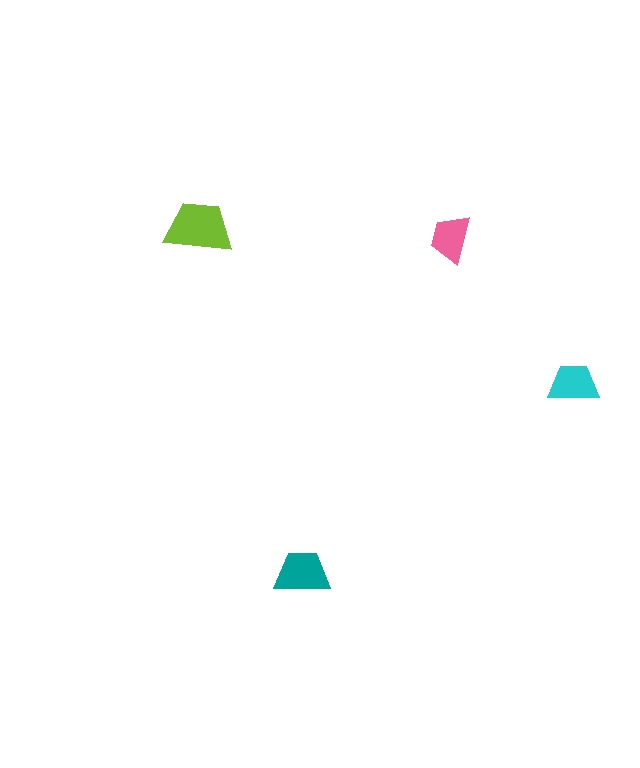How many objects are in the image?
There are 4 objects in the image.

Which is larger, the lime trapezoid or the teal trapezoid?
The lime one.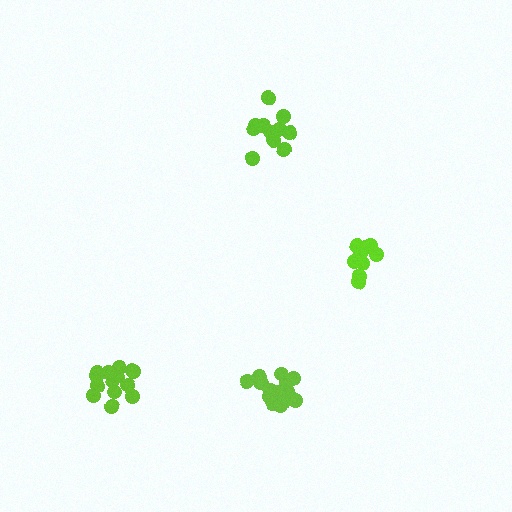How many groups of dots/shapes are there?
There are 4 groups.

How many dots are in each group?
Group 1: 10 dots, Group 2: 14 dots, Group 3: 16 dots, Group 4: 11 dots (51 total).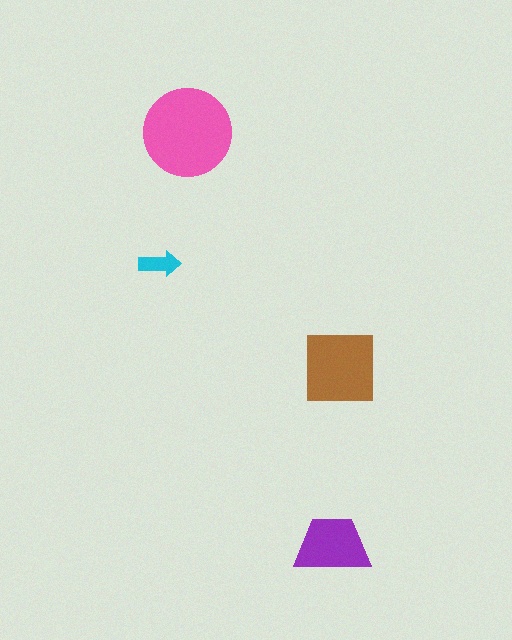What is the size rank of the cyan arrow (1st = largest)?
4th.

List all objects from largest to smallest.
The pink circle, the brown square, the purple trapezoid, the cyan arrow.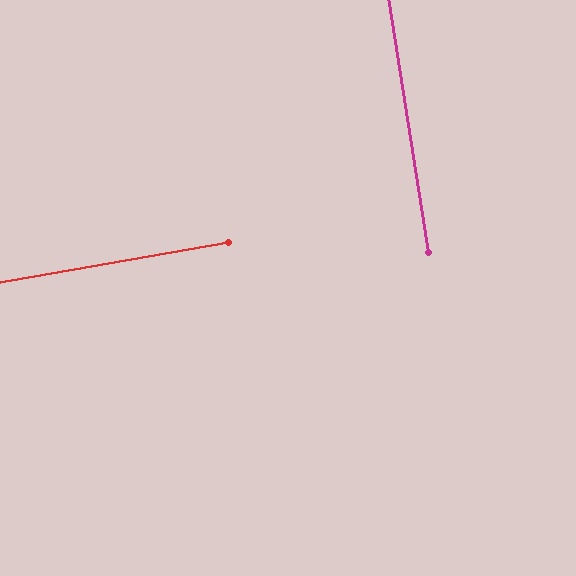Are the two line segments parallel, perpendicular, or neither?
Perpendicular — they meet at approximately 89°.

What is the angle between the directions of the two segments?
Approximately 89 degrees.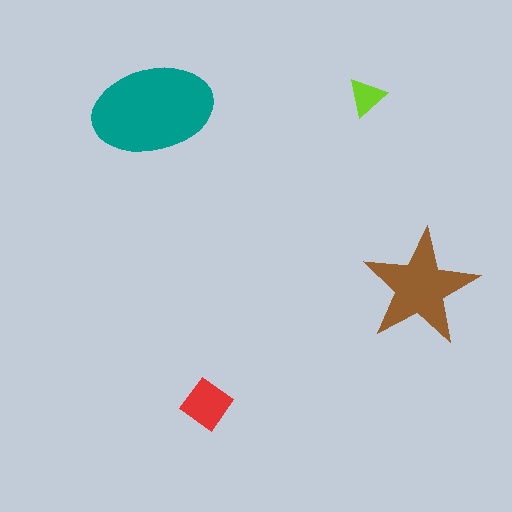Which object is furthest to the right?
The brown star is rightmost.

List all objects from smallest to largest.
The lime triangle, the red diamond, the brown star, the teal ellipse.